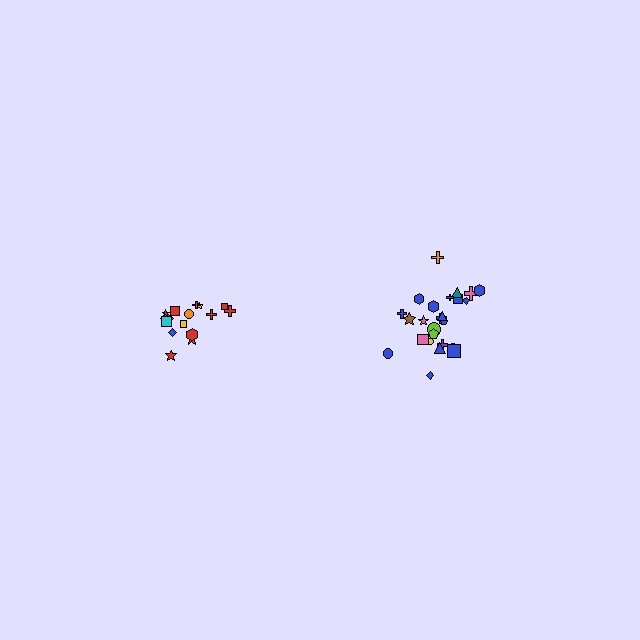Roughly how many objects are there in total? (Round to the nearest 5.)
Roughly 40 objects in total.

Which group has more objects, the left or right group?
The right group.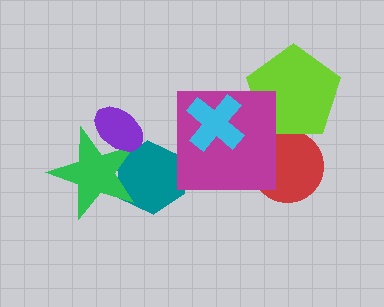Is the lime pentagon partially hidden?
Yes, it is partially covered by another shape.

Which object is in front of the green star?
The purple ellipse is in front of the green star.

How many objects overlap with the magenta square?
3 objects overlap with the magenta square.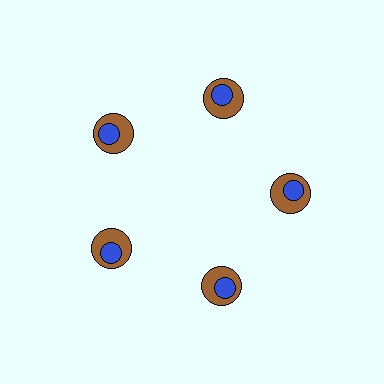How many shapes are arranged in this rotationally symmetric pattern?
There are 10 shapes, arranged in 5 groups of 2.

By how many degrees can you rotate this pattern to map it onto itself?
The pattern maps onto itself every 72 degrees of rotation.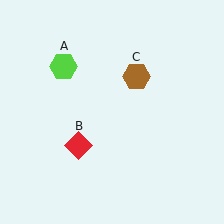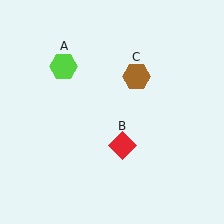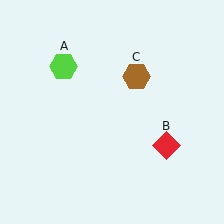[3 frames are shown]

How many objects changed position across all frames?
1 object changed position: red diamond (object B).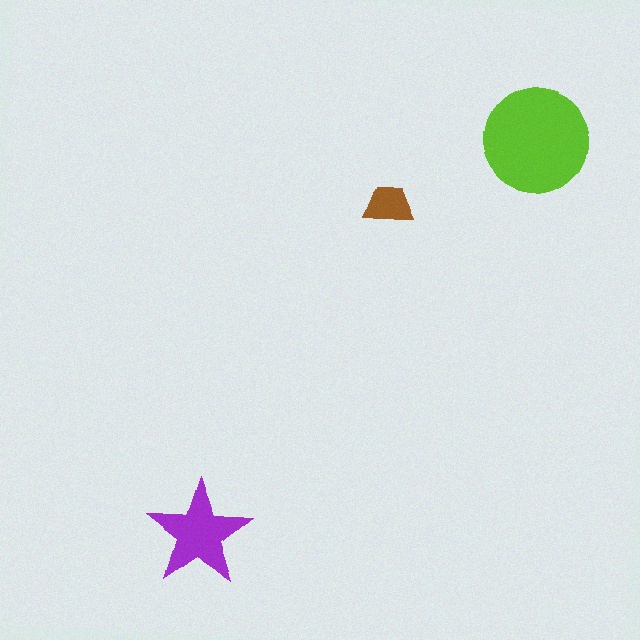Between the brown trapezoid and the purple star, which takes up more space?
The purple star.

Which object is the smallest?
The brown trapezoid.